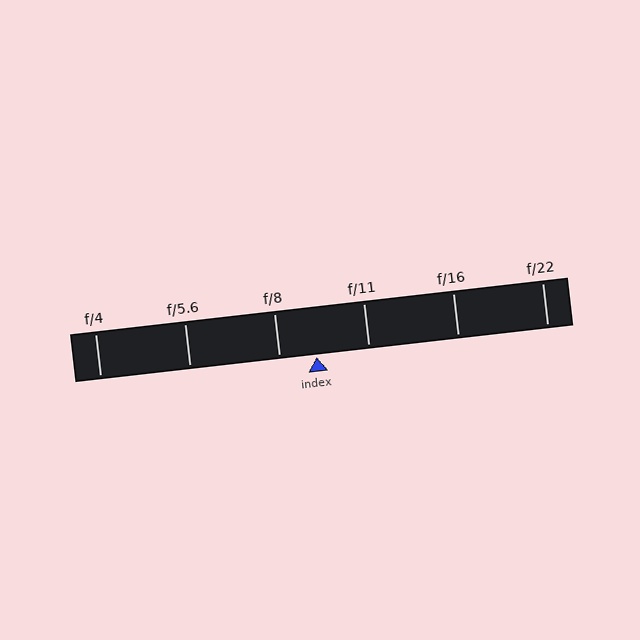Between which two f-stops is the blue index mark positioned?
The index mark is between f/8 and f/11.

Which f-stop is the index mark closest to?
The index mark is closest to f/8.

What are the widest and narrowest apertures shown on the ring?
The widest aperture shown is f/4 and the narrowest is f/22.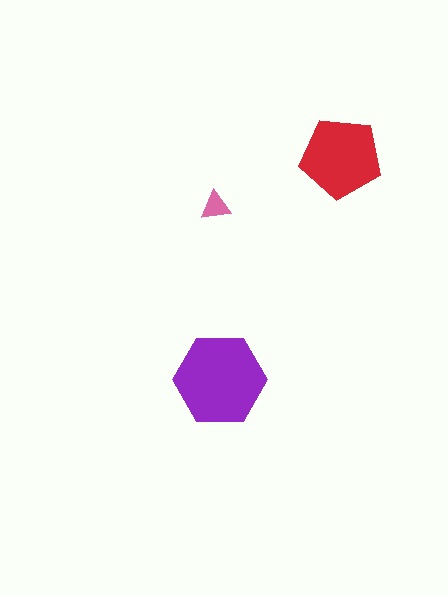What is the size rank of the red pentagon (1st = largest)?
2nd.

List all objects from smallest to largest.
The pink triangle, the red pentagon, the purple hexagon.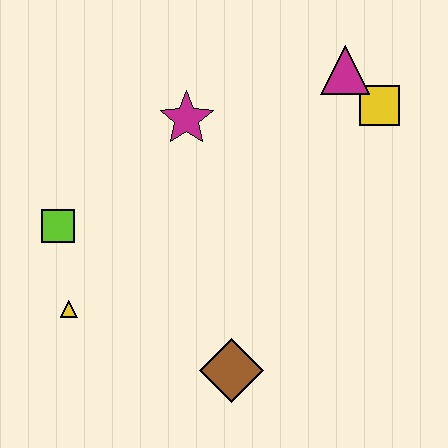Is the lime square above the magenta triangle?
No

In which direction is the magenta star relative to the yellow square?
The magenta star is to the left of the yellow square.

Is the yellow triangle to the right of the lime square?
Yes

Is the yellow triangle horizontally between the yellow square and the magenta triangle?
No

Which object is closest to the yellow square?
The magenta triangle is closest to the yellow square.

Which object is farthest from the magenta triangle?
The yellow triangle is farthest from the magenta triangle.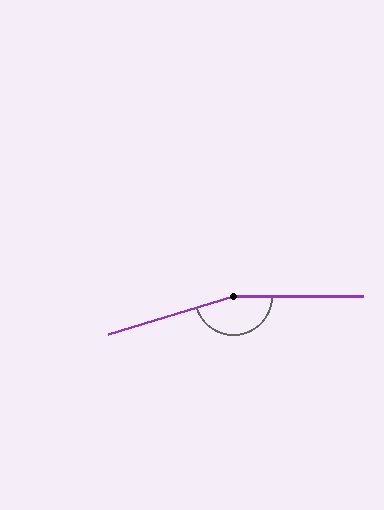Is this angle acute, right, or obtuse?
It is obtuse.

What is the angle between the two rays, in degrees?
Approximately 163 degrees.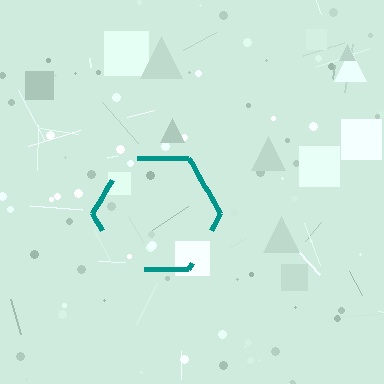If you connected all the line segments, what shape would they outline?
They would outline a hexagon.